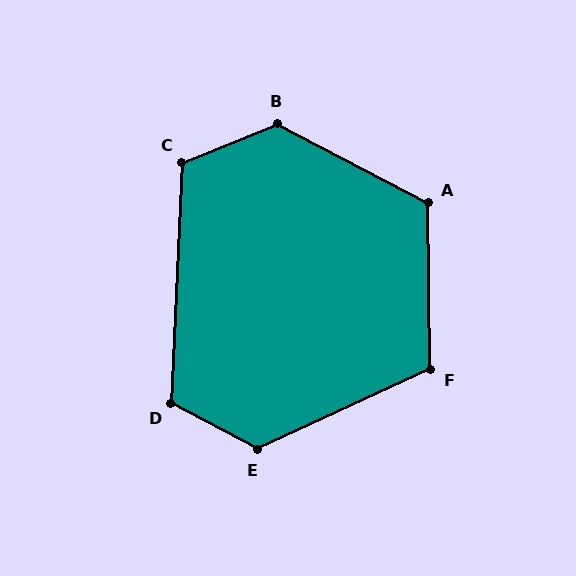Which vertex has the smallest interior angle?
F, at approximately 114 degrees.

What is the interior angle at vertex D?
Approximately 116 degrees (obtuse).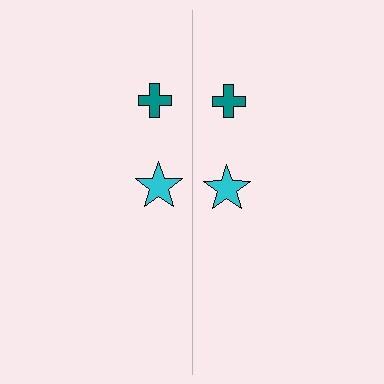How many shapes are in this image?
There are 4 shapes in this image.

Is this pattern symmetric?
Yes, this pattern has bilateral (reflection) symmetry.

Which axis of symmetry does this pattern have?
The pattern has a vertical axis of symmetry running through the center of the image.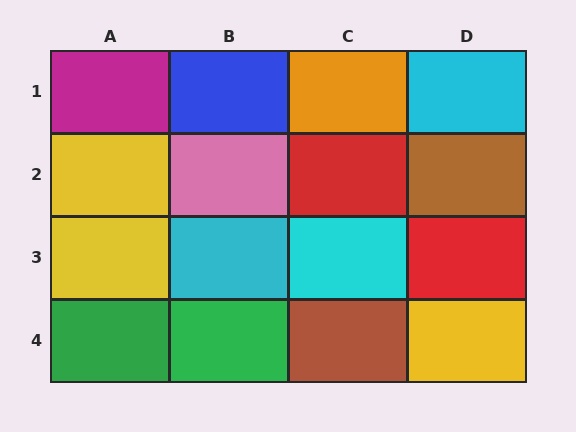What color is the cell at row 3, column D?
Red.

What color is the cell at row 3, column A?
Yellow.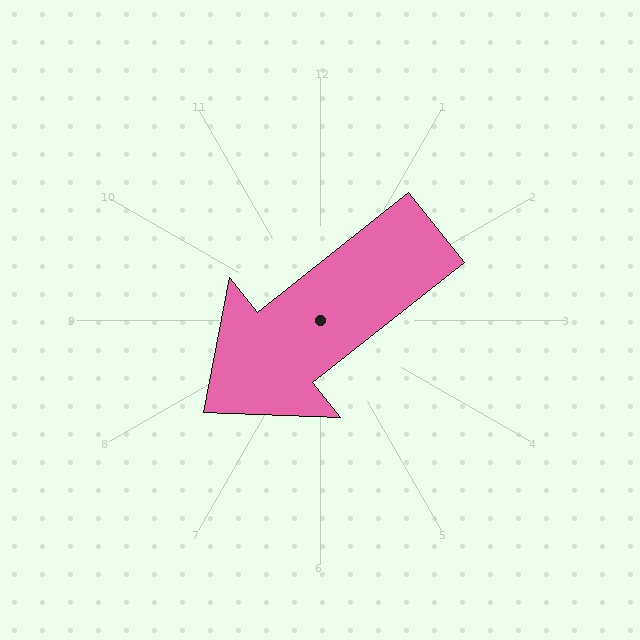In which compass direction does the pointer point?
Southwest.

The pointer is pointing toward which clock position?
Roughly 8 o'clock.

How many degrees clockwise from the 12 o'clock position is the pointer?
Approximately 232 degrees.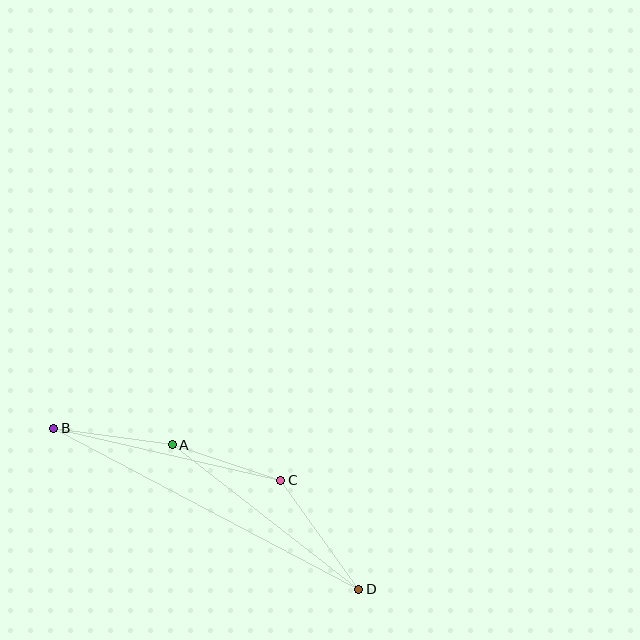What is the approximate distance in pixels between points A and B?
The distance between A and B is approximately 120 pixels.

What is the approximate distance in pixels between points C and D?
The distance between C and D is approximately 134 pixels.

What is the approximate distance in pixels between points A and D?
The distance between A and D is approximately 236 pixels.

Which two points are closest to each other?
Points A and C are closest to each other.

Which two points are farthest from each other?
Points B and D are farthest from each other.